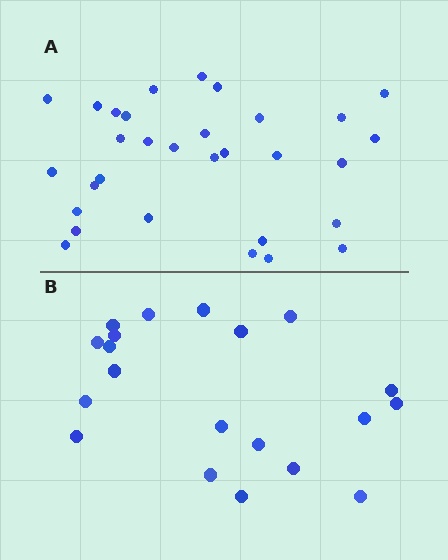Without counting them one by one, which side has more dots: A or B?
Region A (the top region) has more dots.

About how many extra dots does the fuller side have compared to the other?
Region A has roughly 12 or so more dots than region B.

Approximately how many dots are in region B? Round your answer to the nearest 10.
About 20 dots.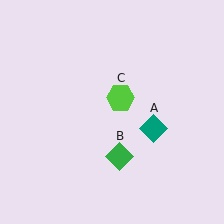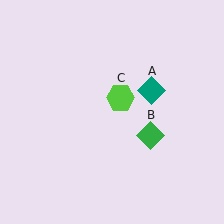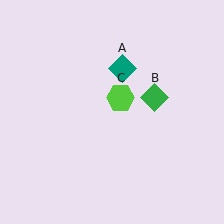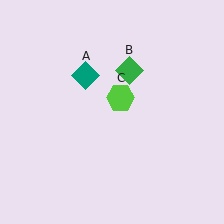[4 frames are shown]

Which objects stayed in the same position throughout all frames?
Lime hexagon (object C) remained stationary.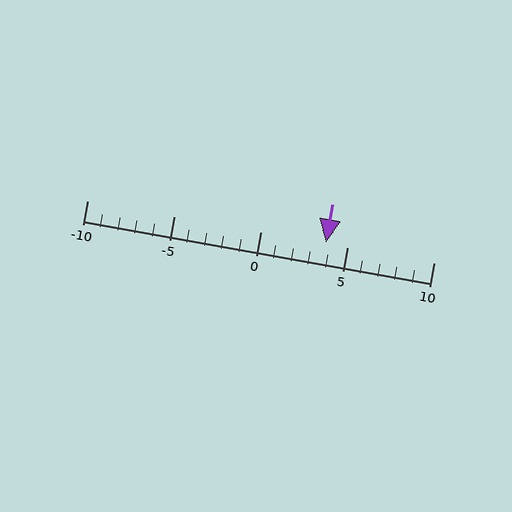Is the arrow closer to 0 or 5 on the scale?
The arrow is closer to 5.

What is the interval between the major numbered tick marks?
The major tick marks are spaced 5 units apart.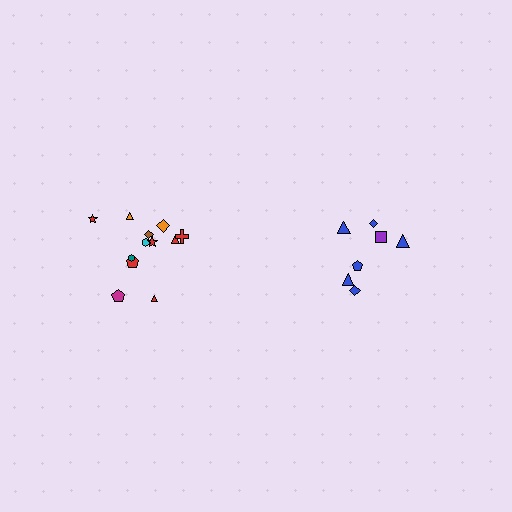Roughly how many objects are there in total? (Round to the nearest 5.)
Roughly 20 objects in total.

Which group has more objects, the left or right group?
The left group.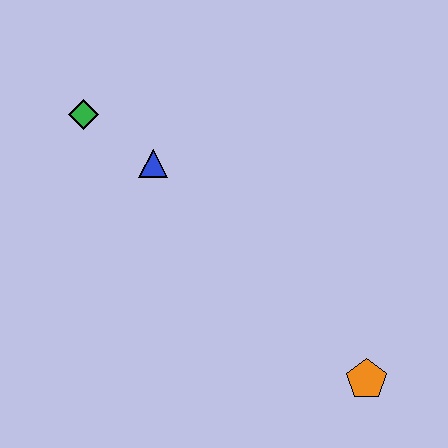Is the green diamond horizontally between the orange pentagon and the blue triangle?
No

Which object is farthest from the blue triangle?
The orange pentagon is farthest from the blue triangle.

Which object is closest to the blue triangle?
The green diamond is closest to the blue triangle.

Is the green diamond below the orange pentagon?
No